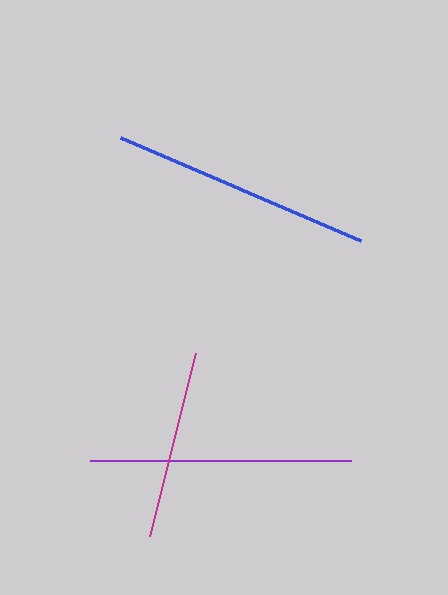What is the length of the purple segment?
The purple segment is approximately 261 pixels long.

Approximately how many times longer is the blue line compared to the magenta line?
The blue line is approximately 1.4 times the length of the magenta line.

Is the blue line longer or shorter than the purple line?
The blue line is longer than the purple line.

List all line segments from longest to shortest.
From longest to shortest: blue, purple, magenta.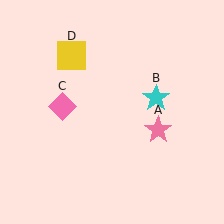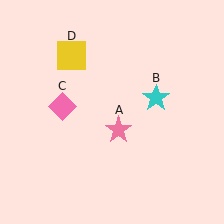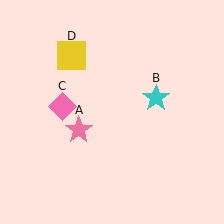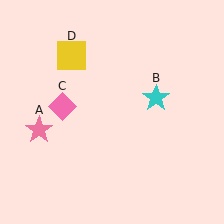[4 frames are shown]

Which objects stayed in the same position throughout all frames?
Cyan star (object B) and pink diamond (object C) and yellow square (object D) remained stationary.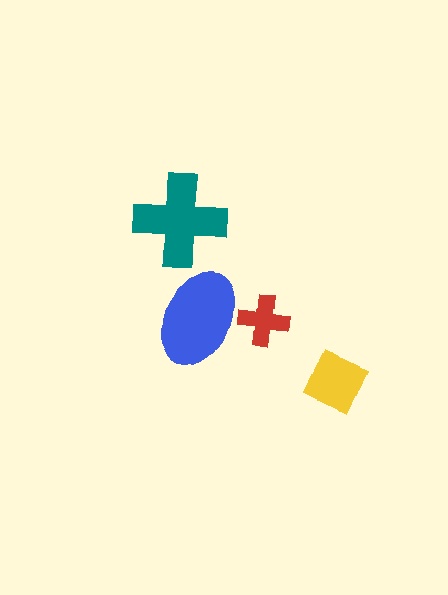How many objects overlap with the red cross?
1 object overlaps with the red cross.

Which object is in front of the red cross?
The blue ellipse is in front of the red cross.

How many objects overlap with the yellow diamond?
0 objects overlap with the yellow diamond.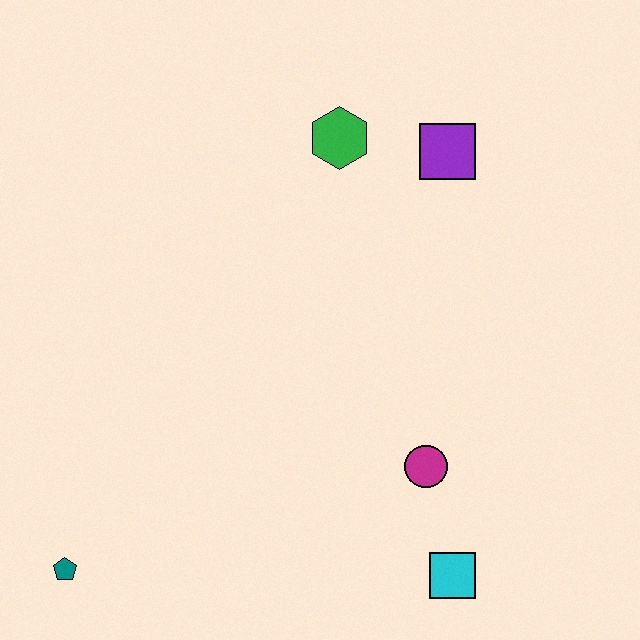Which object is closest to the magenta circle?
The cyan square is closest to the magenta circle.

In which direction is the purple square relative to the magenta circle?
The purple square is above the magenta circle.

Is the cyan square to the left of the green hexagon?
No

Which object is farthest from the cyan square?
The green hexagon is farthest from the cyan square.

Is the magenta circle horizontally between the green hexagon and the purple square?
Yes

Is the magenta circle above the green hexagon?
No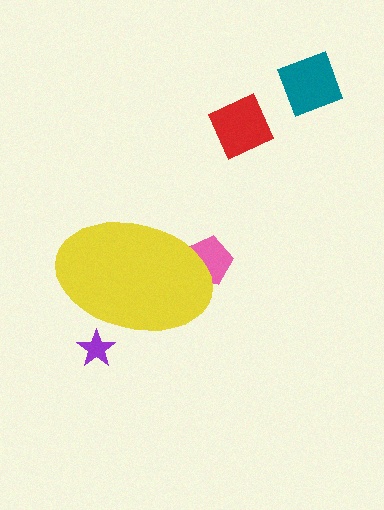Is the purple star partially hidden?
Yes, the purple star is partially hidden behind the yellow ellipse.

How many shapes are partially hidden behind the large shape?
2 shapes are partially hidden.